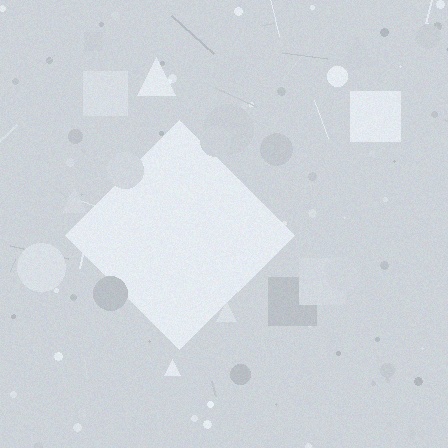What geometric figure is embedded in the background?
A diamond is embedded in the background.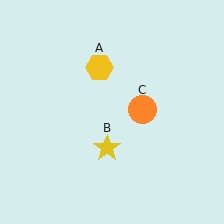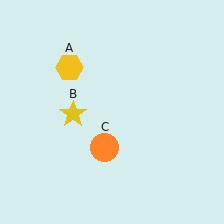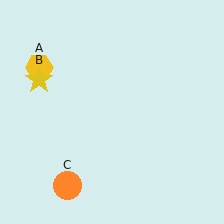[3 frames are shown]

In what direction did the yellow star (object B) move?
The yellow star (object B) moved up and to the left.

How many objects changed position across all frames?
3 objects changed position: yellow hexagon (object A), yellow star (object B), orange circle (object C).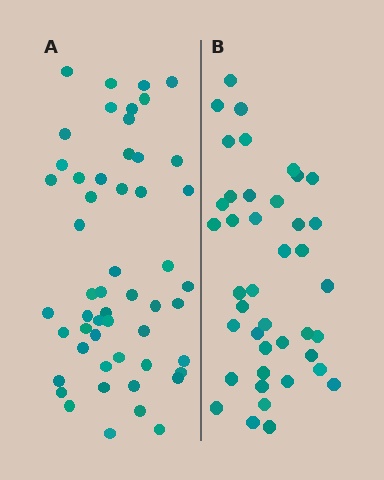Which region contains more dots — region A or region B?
Region A (the left region) has more dots.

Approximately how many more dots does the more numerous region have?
Region A has roughly 12 or so more dots than region B.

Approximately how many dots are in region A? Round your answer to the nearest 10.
About 50 dots. (The exact count is 53, which rounds to 50.)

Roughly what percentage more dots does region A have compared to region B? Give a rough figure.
About 30% more.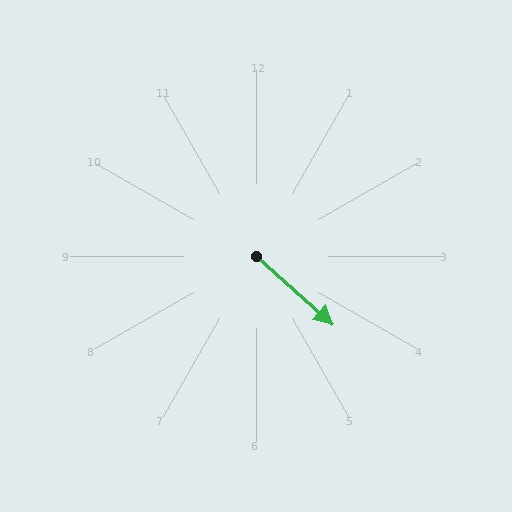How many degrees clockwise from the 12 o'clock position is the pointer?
Approximately 132 degrees.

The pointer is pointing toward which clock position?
Roughly 4 o'clock.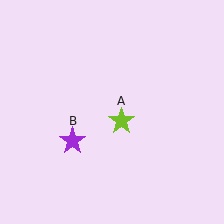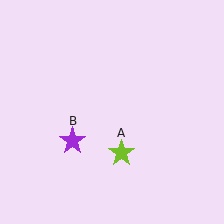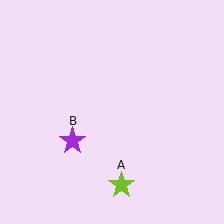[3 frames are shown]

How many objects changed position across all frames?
1 object changed position: lime star (object A).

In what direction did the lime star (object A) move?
The lime star (object A) moved down.